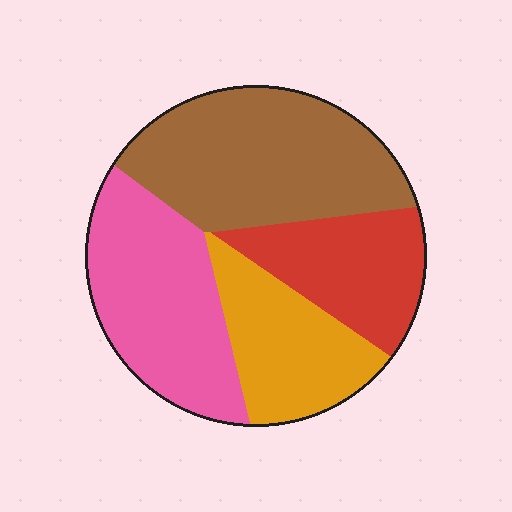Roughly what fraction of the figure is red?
Red covers roughly 20% of the figure.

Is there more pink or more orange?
Pink.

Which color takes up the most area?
Brown, at roughly 35%.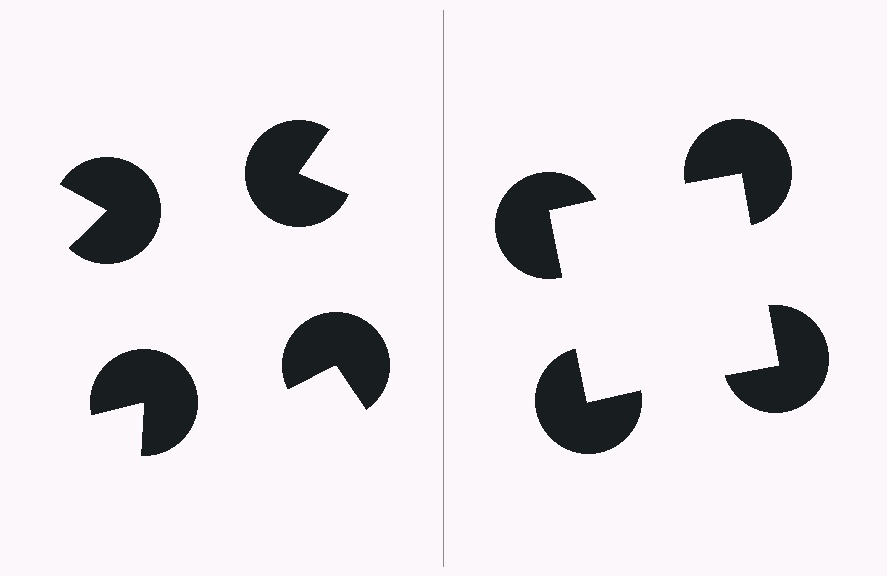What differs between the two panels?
The pac-man discs are positioned identically on both sides; only the wedge orientations differ. On the right they align to a square; on the left they are misaligned.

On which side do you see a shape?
An illusory square appears on the right side. On the left side the wedge cuts are rotated, so no coherent shape forms.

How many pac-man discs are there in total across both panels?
8 — 4 on each side.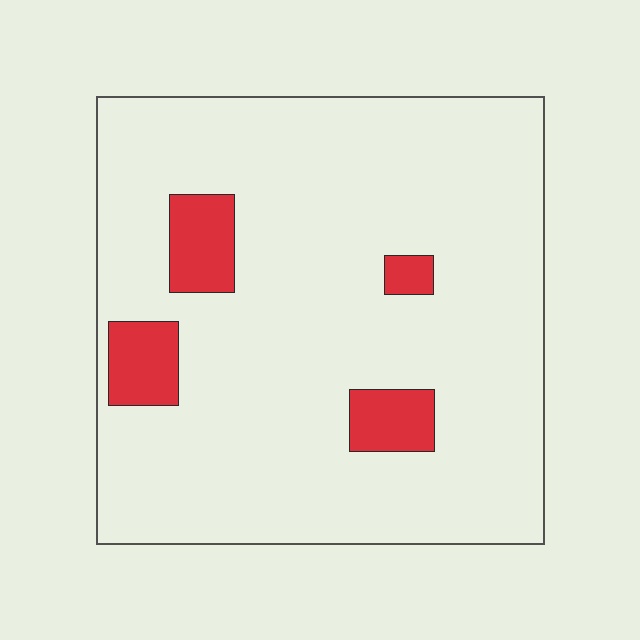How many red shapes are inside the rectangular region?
4.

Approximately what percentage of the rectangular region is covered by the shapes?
Approximately 10%.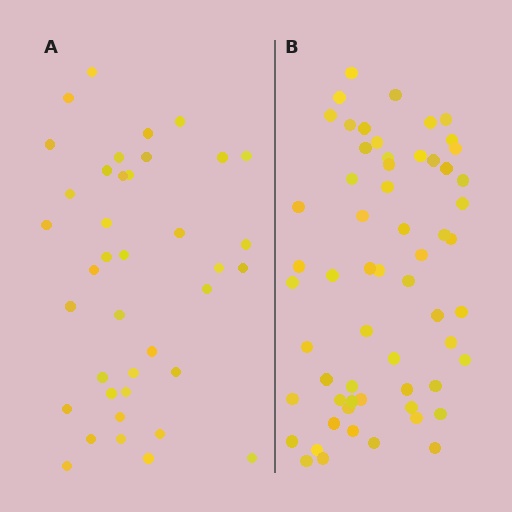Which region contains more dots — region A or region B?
Region B (the right region) has more dots.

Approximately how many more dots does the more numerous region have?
Region B has approximately 20 more dots than region A.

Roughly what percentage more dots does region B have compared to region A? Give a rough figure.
About 55% more.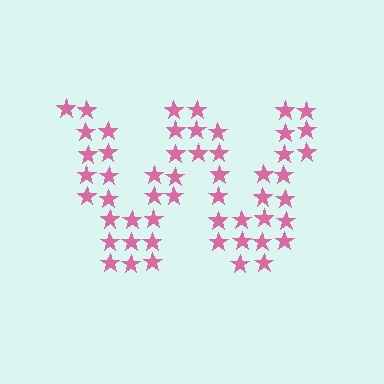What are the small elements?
The small elements are stars.